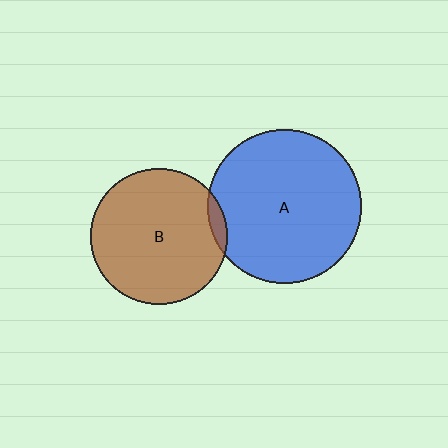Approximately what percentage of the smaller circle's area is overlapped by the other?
Approximately 5%.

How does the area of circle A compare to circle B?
Approximately 1.3 times.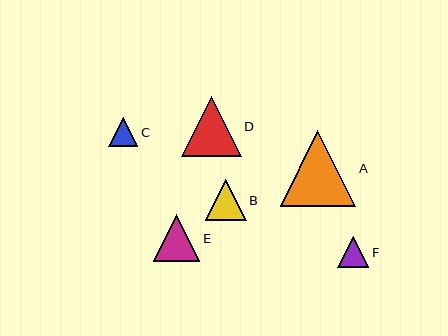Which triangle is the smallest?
Triangle C is the smallest with a size of approximately 29 pixels.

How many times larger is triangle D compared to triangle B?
Triangle D is approximately 1.5 times the size of triangle B.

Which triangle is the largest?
Triangle A is the largest with a size of approximately 76 pixels.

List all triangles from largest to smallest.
From largest to smallest: A, D, E, B, F, C.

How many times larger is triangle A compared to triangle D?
Triangle A is approximately 1.3 times the size of triangle D.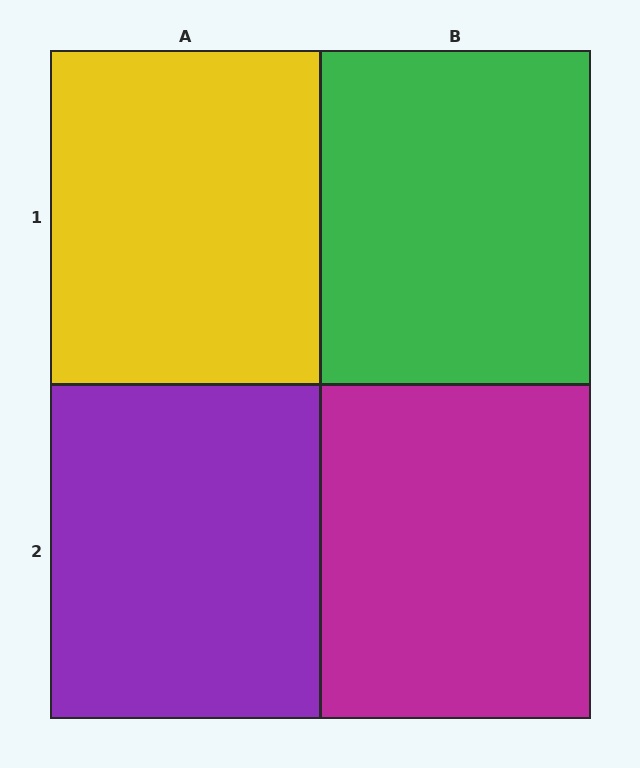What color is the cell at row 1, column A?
Yellow.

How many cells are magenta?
1 cell is magenta.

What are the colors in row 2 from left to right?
Purple, magenta.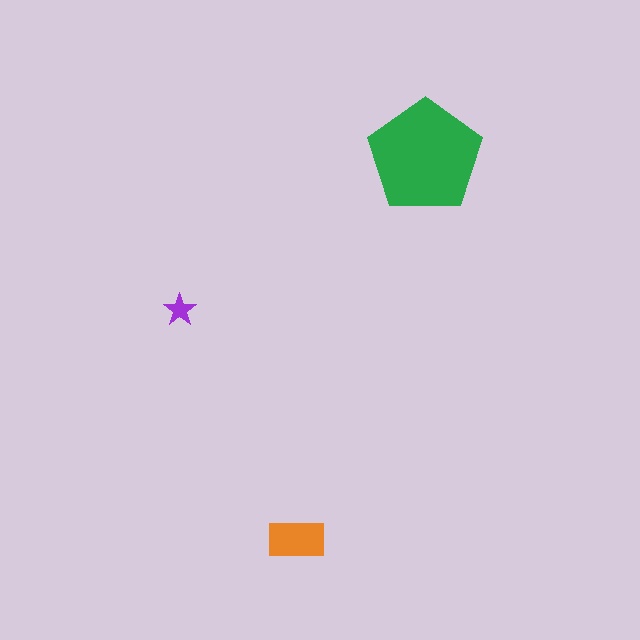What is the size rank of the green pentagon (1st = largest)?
1st.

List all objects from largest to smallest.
The green pentagon, the orange rectangle, the purple star.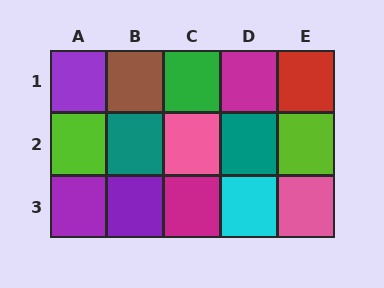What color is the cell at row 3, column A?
Purple.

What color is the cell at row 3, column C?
Magenta.